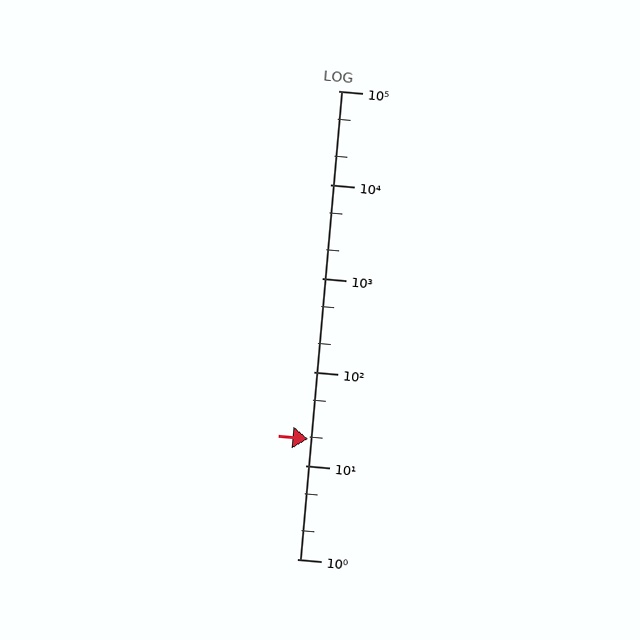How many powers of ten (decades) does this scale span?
The scale spans 5 decades, from 1 to 100000.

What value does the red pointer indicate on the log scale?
The pointer indicates approximately 19.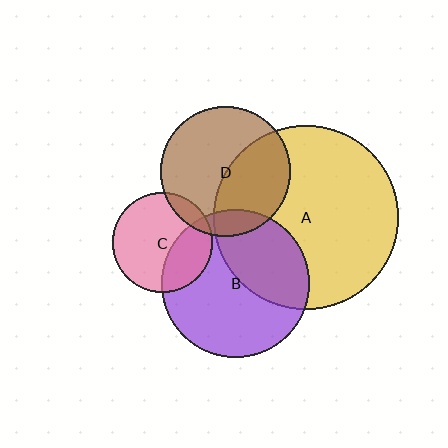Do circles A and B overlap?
Yes.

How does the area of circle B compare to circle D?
Approximately 1.3 times.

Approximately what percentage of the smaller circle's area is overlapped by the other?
Approximately 40%.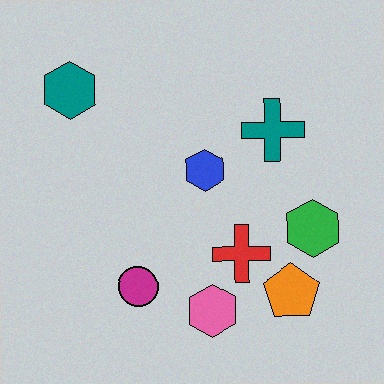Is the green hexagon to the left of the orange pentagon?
No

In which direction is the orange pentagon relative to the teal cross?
The orange pentagon is below the teal cross.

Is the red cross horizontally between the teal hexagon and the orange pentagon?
Yes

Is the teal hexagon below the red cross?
No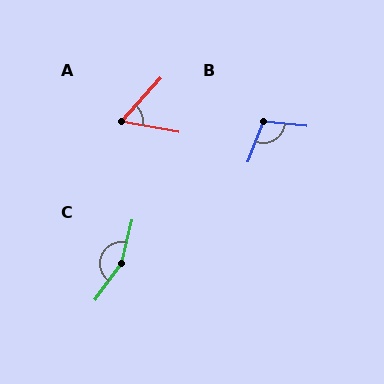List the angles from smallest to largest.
A (58°), B (105°), C (157°).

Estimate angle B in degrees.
Approximately 105 degrees.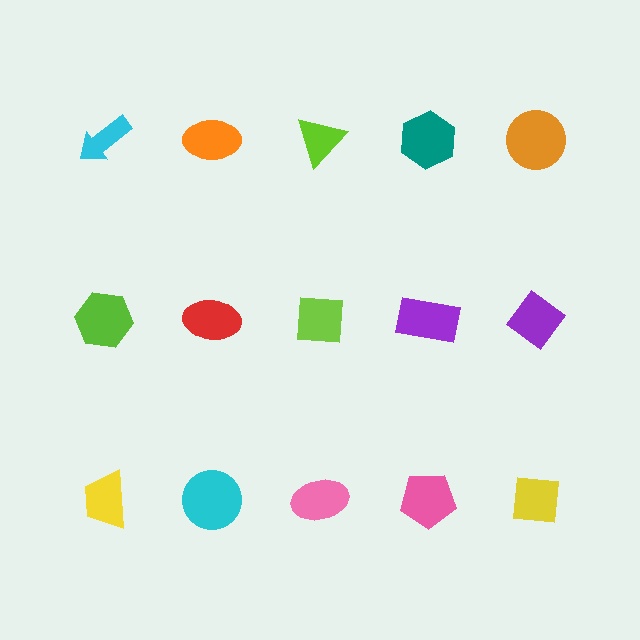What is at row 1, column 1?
A cyan arrow.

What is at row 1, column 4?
A teal hexagon.